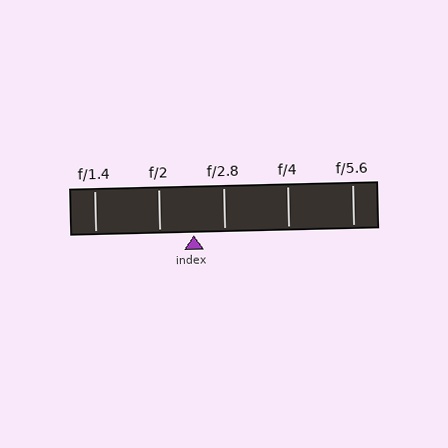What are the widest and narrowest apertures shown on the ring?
The widest aperture shown is f/1.4 and the narrowest is f/5.6.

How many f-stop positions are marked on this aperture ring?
There are 5 f-stop positions marked.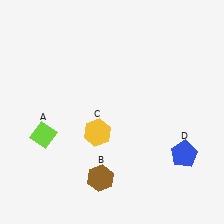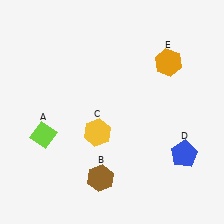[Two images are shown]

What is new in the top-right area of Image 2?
An orange hexagon (E) was added in the top-right area of Image 2.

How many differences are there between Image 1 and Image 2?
There is 1 difference between the two images.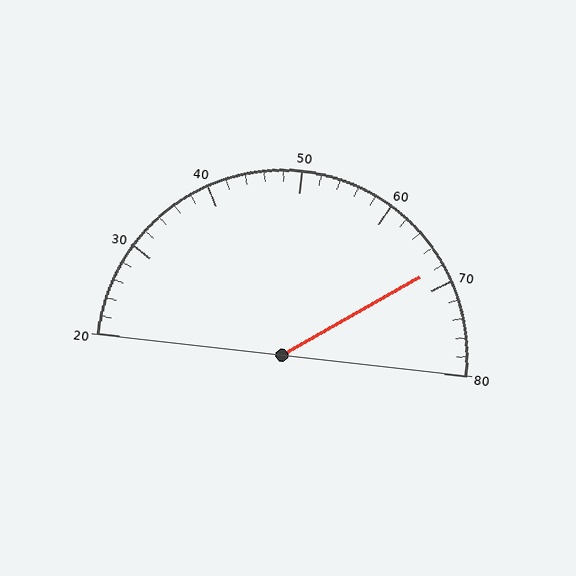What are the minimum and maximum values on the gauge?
The gauge ranges from 20 to 80.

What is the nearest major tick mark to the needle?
The nearest major tick mark is 70.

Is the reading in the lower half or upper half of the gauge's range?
The reading is in the upper half of the range (20 to 80).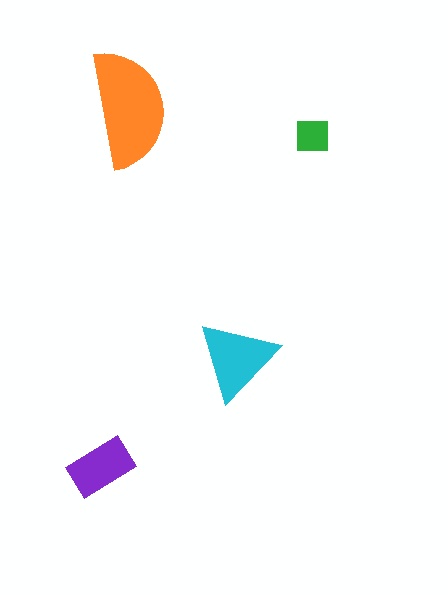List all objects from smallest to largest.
The green square, the purple rectangle, the cyan triangle, the orange semicircle.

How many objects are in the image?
There are 4 objects in the image.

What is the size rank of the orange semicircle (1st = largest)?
1st.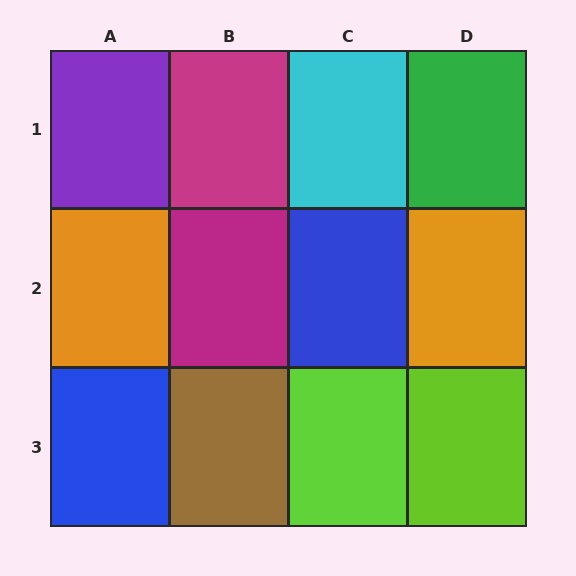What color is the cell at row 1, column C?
Cyan.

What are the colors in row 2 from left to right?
Orange, magenta, blue, orange.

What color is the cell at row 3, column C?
Lime.